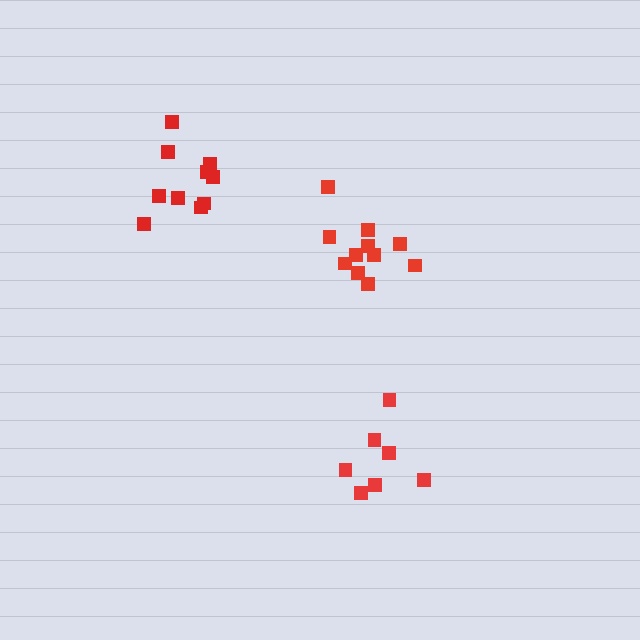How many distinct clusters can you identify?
There are 3 distinct clusters.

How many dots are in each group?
Group 1: 11 dots, Group 2: 7 dots, Group 3: 10 dots (28 total).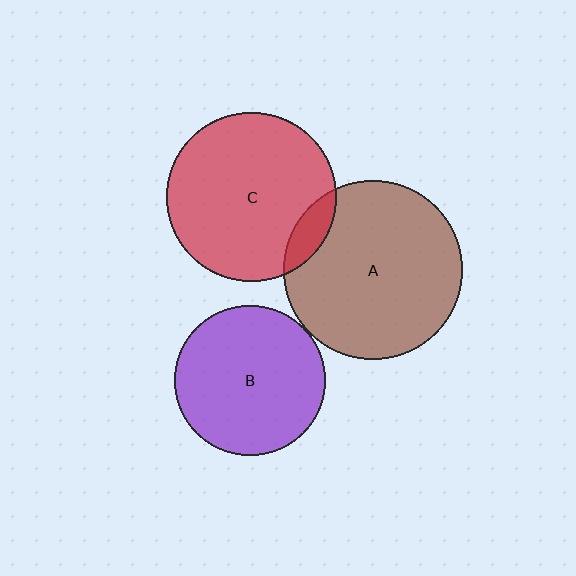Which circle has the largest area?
Circle A (brown).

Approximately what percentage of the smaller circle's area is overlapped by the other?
Approximately 10%.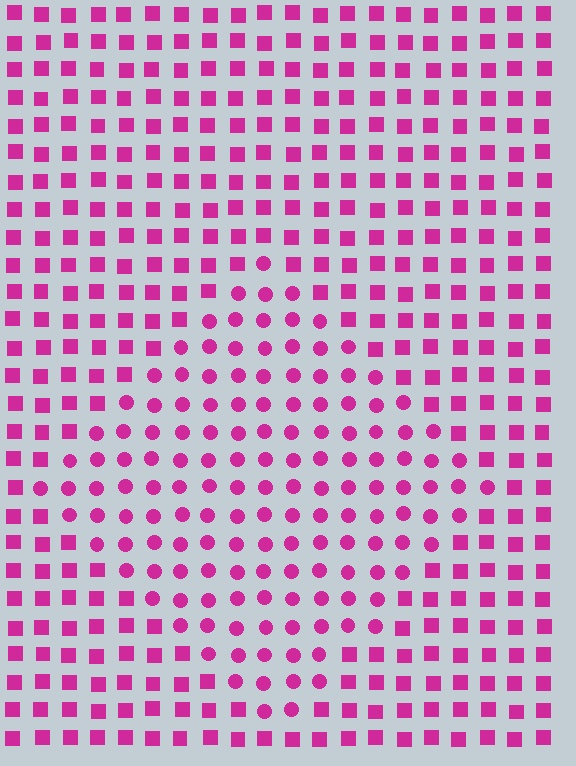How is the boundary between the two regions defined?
The boundary is defined by a change in element shape: circles inside vs. squares outside. All elements share the same color and spacing.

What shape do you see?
I see a diamond.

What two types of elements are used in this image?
The image uses circles inside the diamond region and squares outside it.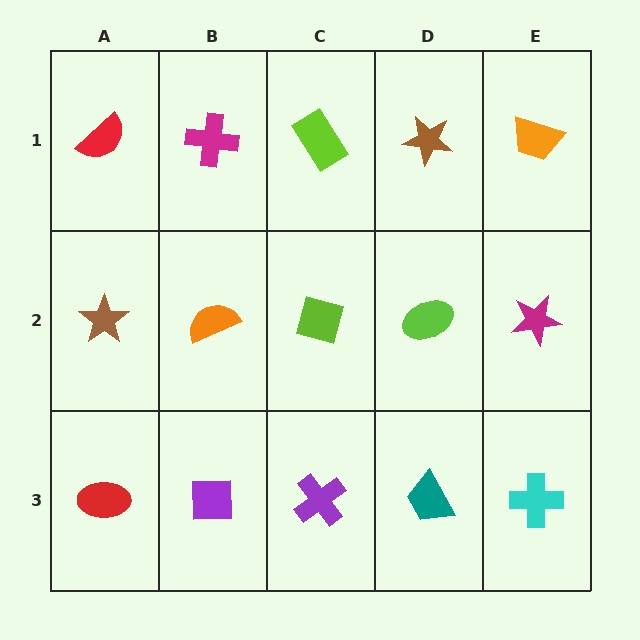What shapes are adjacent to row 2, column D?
A brown star (row 1, column D), a teal trapezoid (row 3, column D), a lime diamond (row 2, column C), a magenta star (row 2, column E).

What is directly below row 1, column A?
A brown star.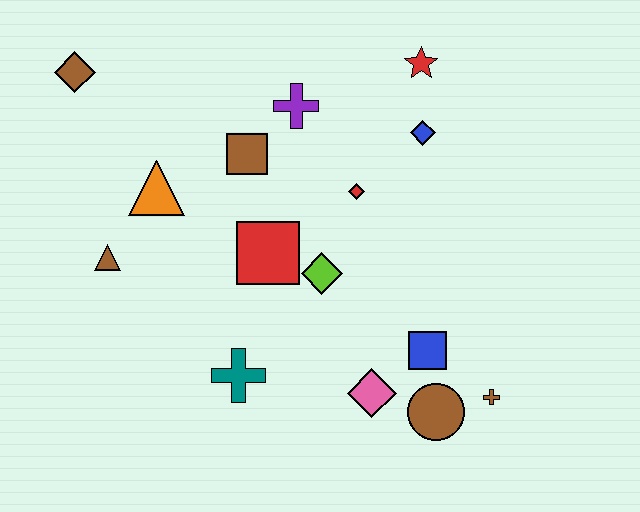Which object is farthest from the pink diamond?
The brown diamond is farthest from the pink diamond.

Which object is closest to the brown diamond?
The orange triangle is closest to the brown diamond.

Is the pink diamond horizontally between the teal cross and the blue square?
Yes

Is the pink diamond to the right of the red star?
No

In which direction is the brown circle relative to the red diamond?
The brown circle is below the red diamond.